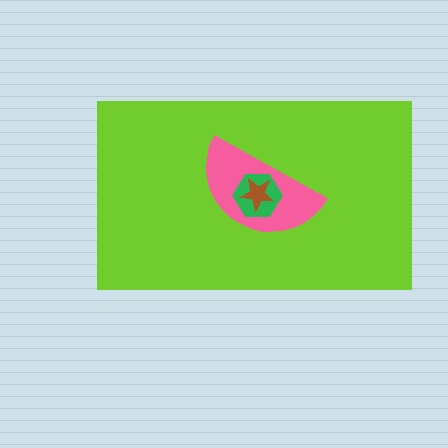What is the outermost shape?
The lime rectangle.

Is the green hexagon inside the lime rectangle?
Yes.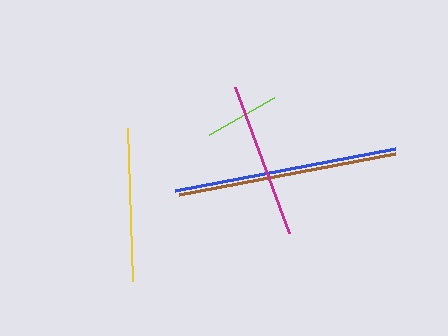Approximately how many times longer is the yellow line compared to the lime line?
The yellow line is approximately 2.0 times the length of the lime line.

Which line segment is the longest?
The blue line is the longest at approximately 224 pixels.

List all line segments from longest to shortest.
From longest to shortest: blue, brown, magenta, yellow, lime.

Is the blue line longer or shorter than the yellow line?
The blue line is longer than the yellow line.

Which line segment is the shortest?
The lime line is the shortest at approximately 75 pixels.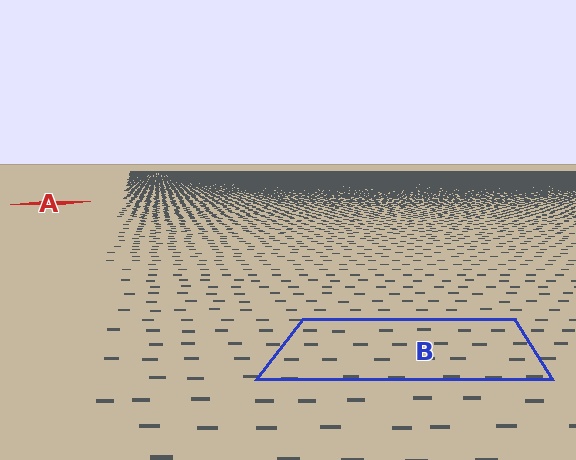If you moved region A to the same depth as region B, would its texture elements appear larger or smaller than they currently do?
They would appear larger. At a closer depth, the same texture elements are projected at a bigger on-screen size.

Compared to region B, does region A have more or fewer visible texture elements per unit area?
Region A has more texture elements per unit area — they are packed more densely because it is farther away.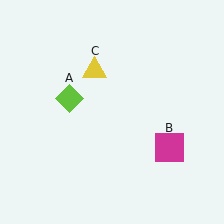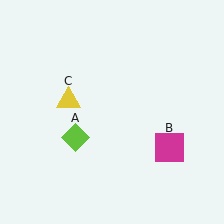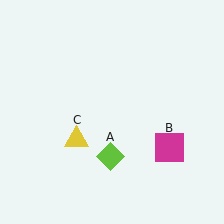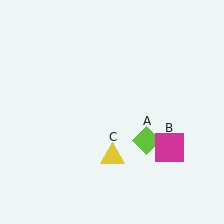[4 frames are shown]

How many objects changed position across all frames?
2 objects changed position: lime diamond (object A), yellow triangle (object C).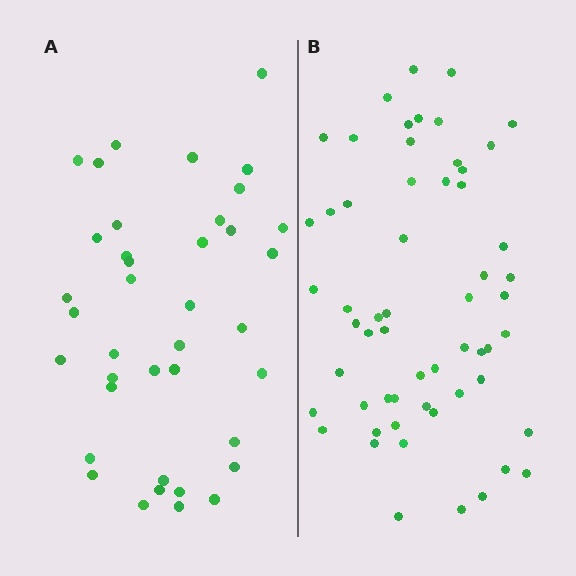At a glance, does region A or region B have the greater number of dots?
Region B (the right region) has more dots.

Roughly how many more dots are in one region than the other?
Region B has approximately 20 more dots than region A.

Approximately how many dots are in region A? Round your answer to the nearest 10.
About 40 dots. (The exact count is 39, which rounds to 40.)